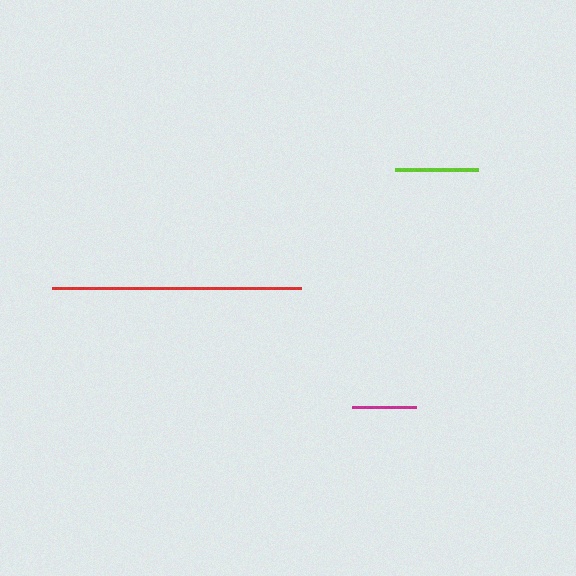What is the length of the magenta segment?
The magenta segment is approximately 65 pixels long.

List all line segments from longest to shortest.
From longest to shortest: red, lime, magenta.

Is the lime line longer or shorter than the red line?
The red line is longer than the lime line.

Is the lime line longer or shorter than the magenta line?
The lime line is longer than the magenta line.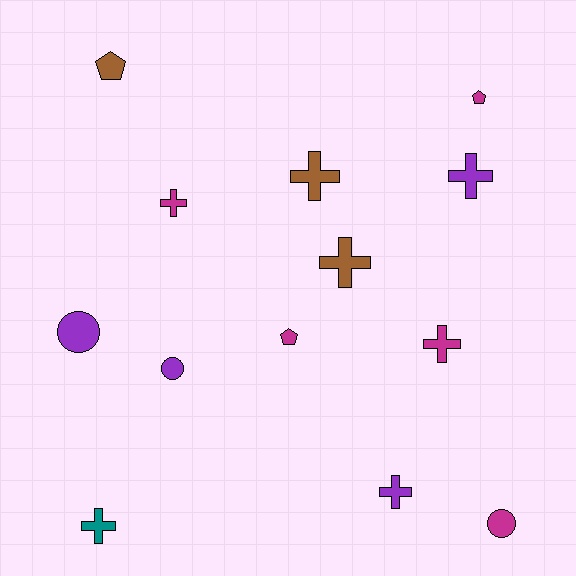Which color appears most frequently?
Magenta, with 5 objects.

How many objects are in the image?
There are 13 objects.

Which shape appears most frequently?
Cross, with 7 objects.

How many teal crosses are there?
There is 1 teal cross.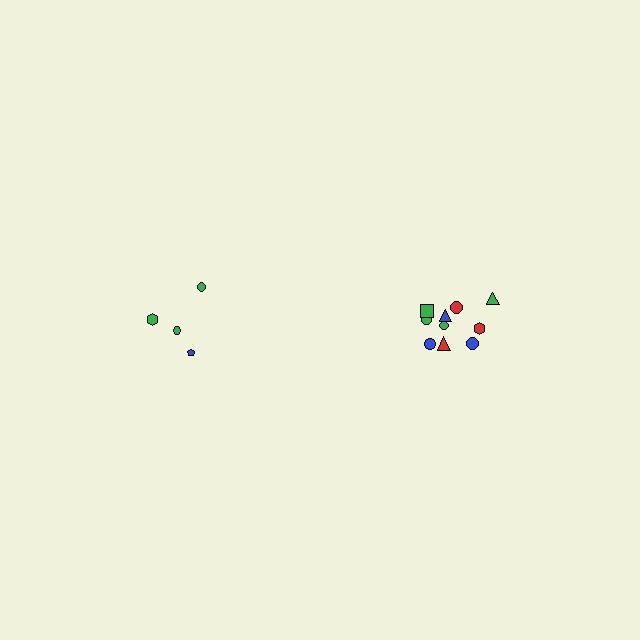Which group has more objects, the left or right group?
The right group.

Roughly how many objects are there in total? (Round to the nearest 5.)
Roughly 15 objects in total.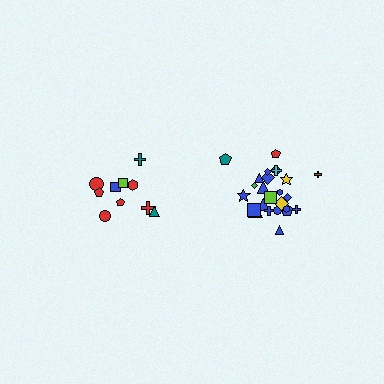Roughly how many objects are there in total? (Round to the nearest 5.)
Roughly 35 objects in total.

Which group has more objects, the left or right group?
The right group.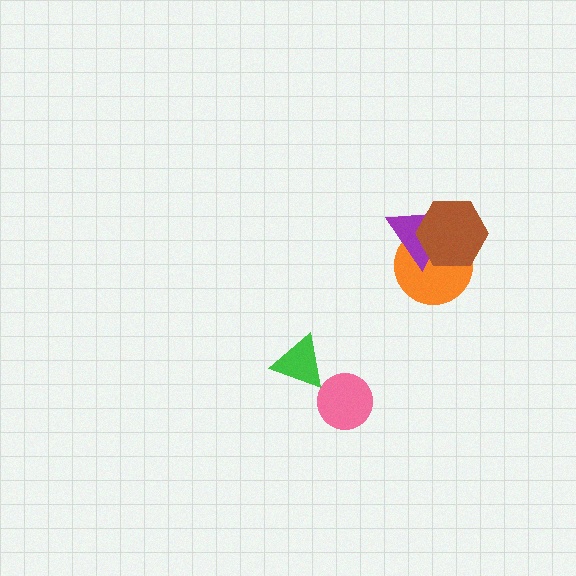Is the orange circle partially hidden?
Yes, it is partially covered by another shape.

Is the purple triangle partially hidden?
Yes, it is partially covered by another shape.